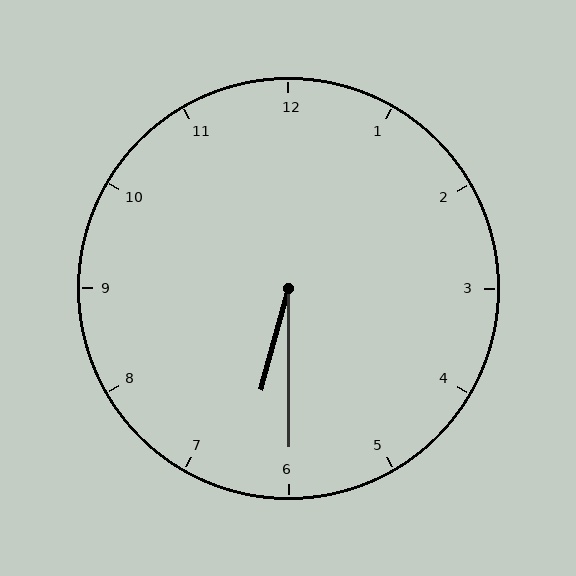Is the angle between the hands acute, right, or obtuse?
It is acute.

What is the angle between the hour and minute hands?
Approximately 15 degrees.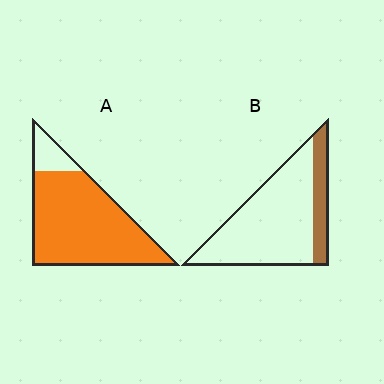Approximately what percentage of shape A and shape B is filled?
A is approximately 85% and B is approximately 20%.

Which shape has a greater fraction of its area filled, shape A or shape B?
Shape A.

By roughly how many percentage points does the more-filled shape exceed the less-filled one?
By roughly 65 percentage points (A over B).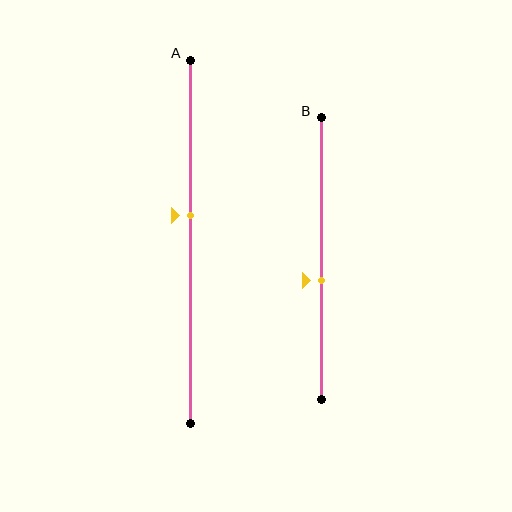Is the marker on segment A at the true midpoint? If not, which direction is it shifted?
No, the marker on segment A is shifted upward by about 7% of the segment length.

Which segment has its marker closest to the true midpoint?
Segment A has its marker closest to the true midpoint.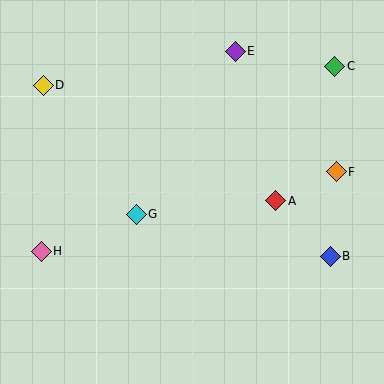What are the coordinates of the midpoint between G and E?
The midpoint between G and E is at (186, 133).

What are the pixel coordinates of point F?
Point F is at (336, 172).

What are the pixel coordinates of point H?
Point H is at (41, 251).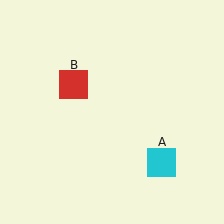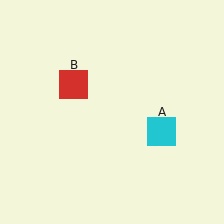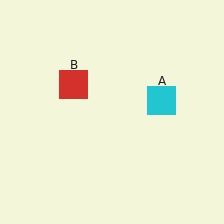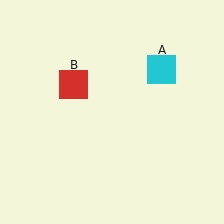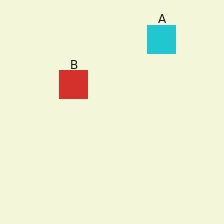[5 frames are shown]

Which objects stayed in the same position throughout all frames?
Red square (object B) remained stationary.